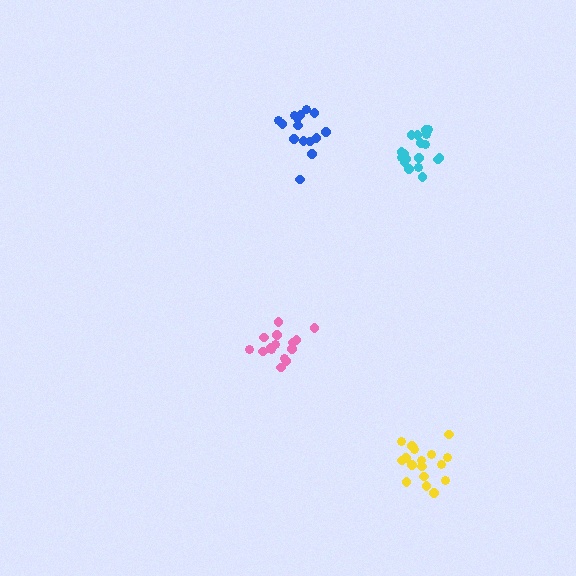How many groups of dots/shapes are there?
There are 4 groups.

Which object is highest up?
The blue cluster is topmost.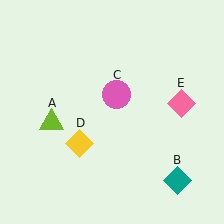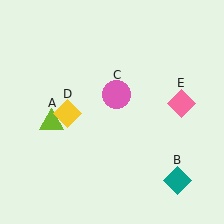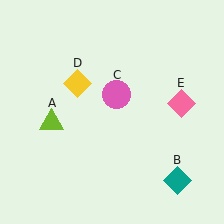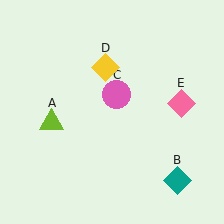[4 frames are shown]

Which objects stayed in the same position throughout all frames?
Lime triangle (object A) and teal diamond (object B) and pink circle (object C) and pink diamond (object E) remained stationary.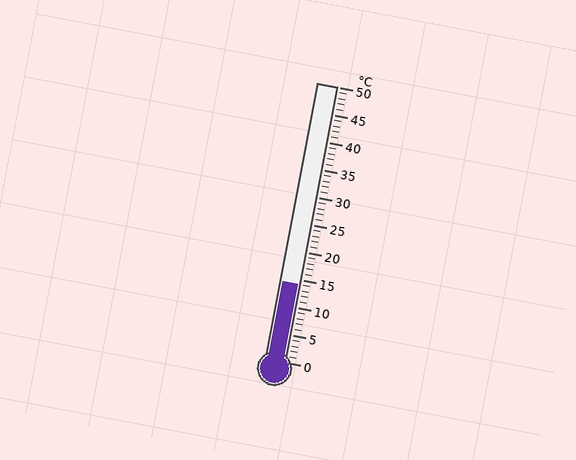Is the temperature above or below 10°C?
The temperature is above 10°C.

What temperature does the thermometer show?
The thermometer shows approximately 14°C.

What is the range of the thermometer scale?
The thermometer scale ranges from 0°C to 50°C.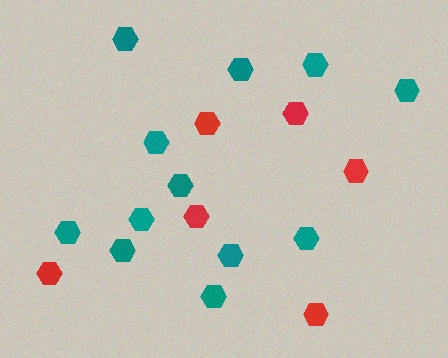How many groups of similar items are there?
There are 2 groups: one group of teal hexagons (12) and one group of red hexagons (6).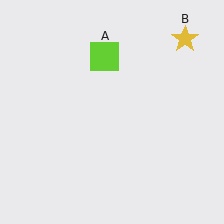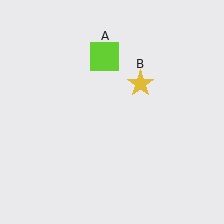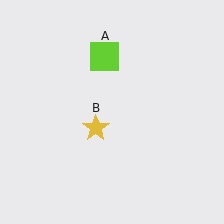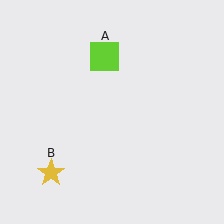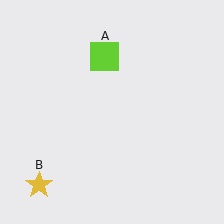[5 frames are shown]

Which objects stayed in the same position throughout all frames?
Lime square (object A) remained stationary.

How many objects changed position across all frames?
1 object changed position: yellow star (object B).